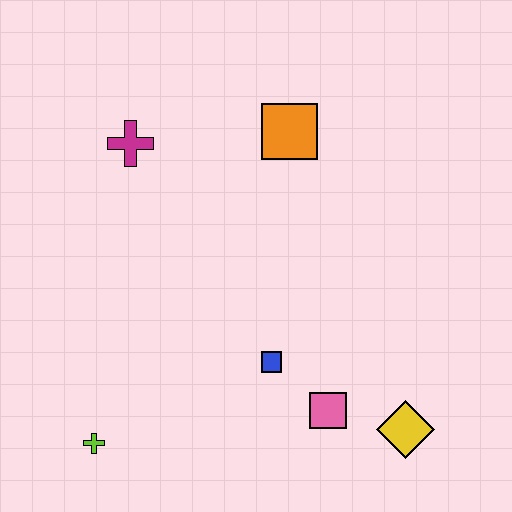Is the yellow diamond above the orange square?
No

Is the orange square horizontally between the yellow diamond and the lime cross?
Yes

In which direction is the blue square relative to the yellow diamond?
The blue square is to the left of the yellow diamond.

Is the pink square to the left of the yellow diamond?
Yes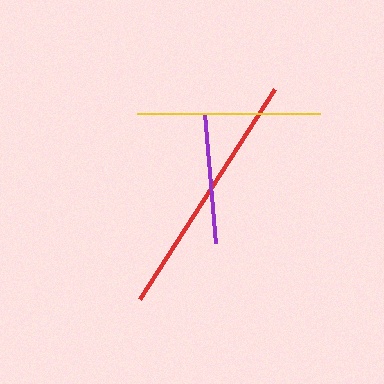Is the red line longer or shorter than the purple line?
The red line is longer than the purple line.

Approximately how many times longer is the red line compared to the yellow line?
The red line is approximately 1.4 times the length of the yellow line.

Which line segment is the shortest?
The purple line is the shortest at approximately 129 pixels.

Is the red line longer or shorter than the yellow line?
The red line is longer than the yellow line.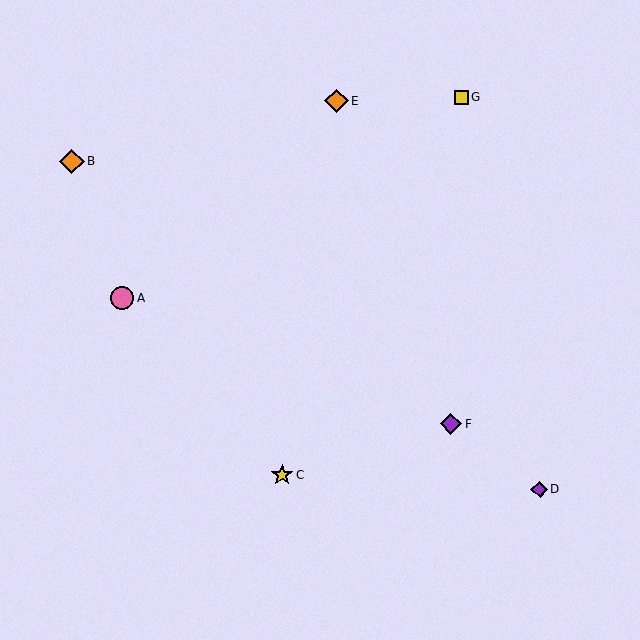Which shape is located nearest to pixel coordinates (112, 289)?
The pink circle (labeled A) at (122, 298) is nearest to that location.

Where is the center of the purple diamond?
The center of the purple diamond is at (539, 489).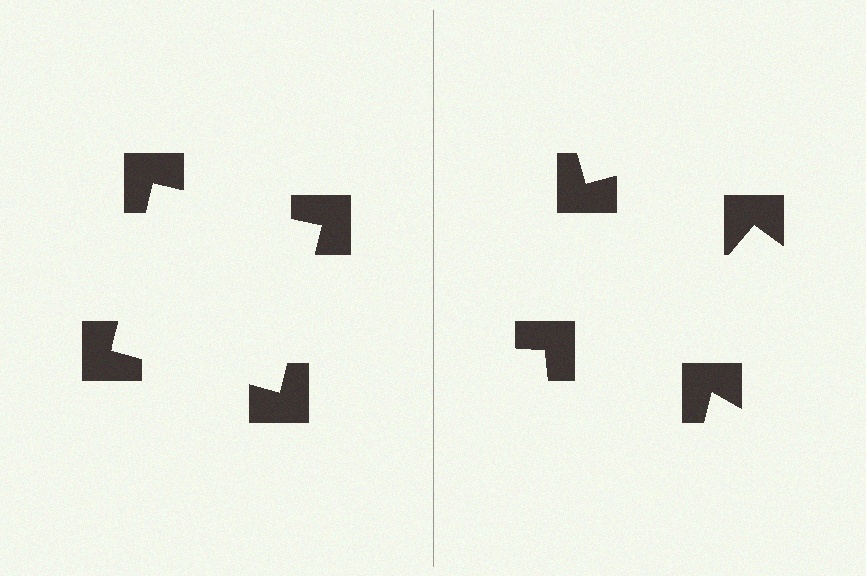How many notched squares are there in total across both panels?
8 — 4 on each side.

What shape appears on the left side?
An illusory square.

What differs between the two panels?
The notched squares are positioned identically on both sides; only the wedge orientations differ. On the left they align to a square; on the right they are misaligned.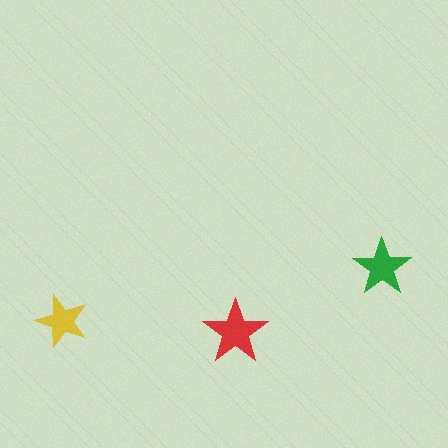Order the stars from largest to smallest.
the red one, the green one, the yellow one.